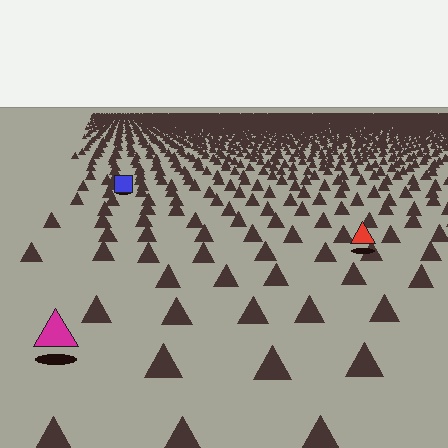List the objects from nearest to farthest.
From nearest to farthest: the magenta triangle, the red triangle, the blue square.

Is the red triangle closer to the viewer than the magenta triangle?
No. The magenta triangle is closer — you can tell from the texture gradient: the ground texture is coarser near it.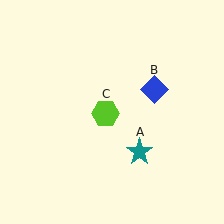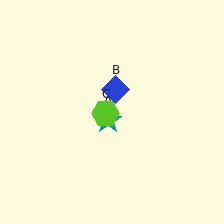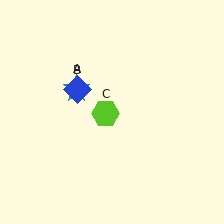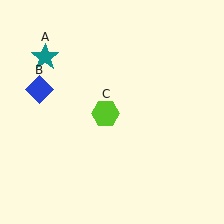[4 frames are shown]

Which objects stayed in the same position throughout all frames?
Lime hexagon (object C) remained stationary.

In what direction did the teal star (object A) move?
The teal star (object A) moved up and to the left.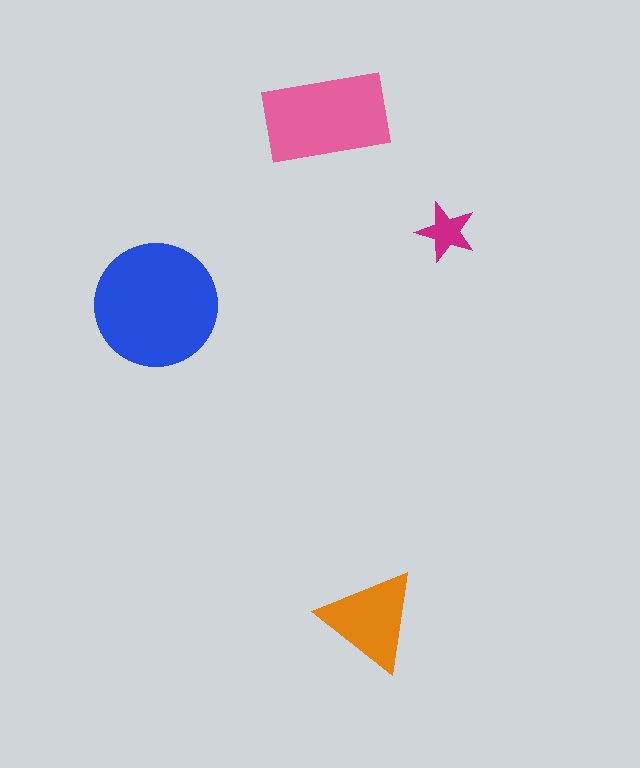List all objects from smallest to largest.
The magenta star, the orange triangle, the pink rectangle, the blue circle.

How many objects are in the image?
There are 4 objects in the image.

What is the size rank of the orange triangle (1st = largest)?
3rd.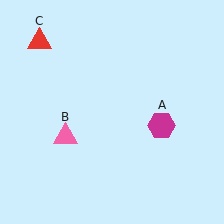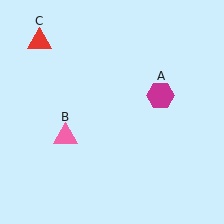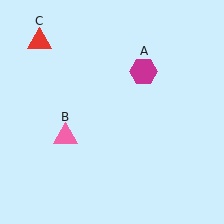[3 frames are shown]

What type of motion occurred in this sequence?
The magenta hexagon (object A) rotated counterclockwise around the center of the scene.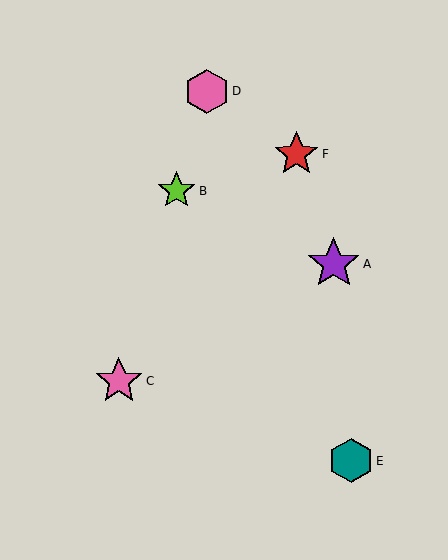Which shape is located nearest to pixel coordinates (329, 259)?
The purple star (labeled A) at (334, 264) is nearest to that location.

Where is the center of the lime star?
The center of the lime star is at (177, 191).